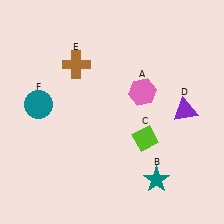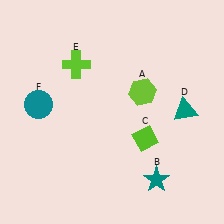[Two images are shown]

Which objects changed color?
A changed from pink to lime. D changed from purple to teal. E changed from brown to lime.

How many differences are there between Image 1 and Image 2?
There are 3 differences between the two images.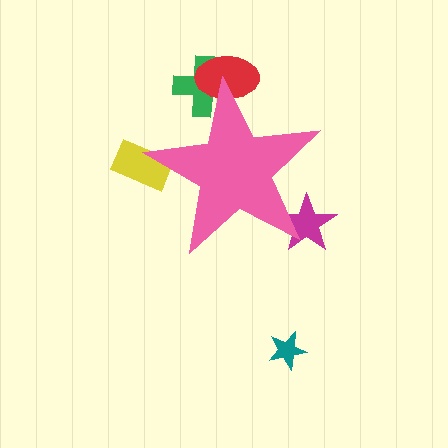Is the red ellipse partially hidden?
Yes, the red ellipse is partially hidden behind the pink star.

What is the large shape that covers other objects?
A pink star.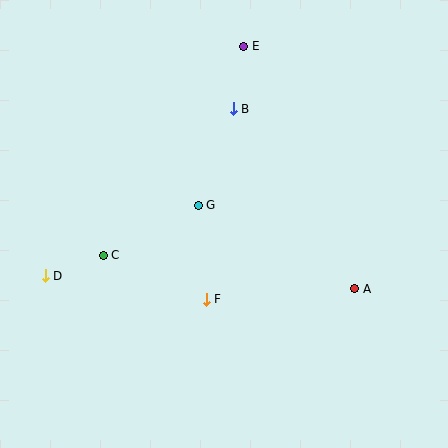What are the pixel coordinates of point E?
Point E is at (244, 46).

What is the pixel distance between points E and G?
The distance between E and G is 166 pixels.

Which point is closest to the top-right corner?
Point E is closest to the top-right corner.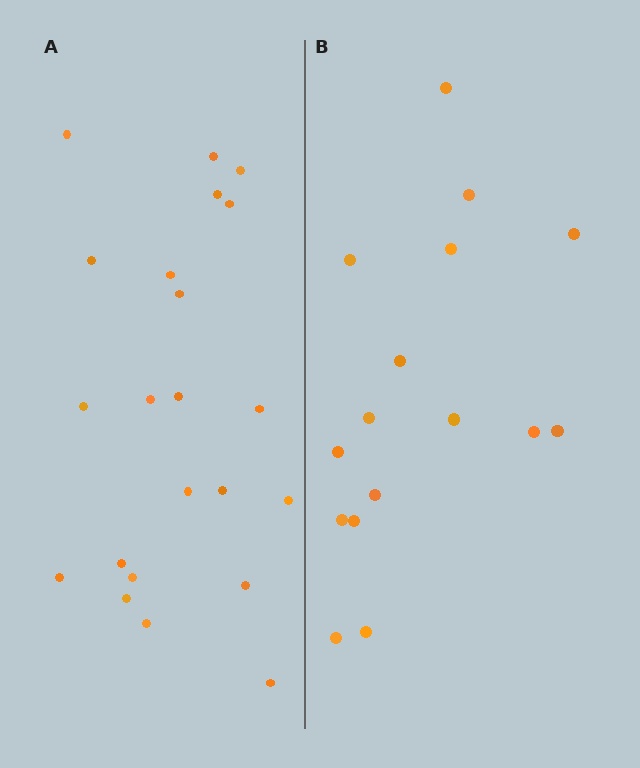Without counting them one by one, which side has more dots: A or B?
Region A (the left region) has more dots.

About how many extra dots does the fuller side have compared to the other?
Region A has about 6 more dots than region B.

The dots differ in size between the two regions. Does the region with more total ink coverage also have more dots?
No. Region B has more total ink coverage because its dots are larger, but region A actually contains more individual dots. Total area can be misleading — the number of items is what matters here.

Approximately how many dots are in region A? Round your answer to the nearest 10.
About 20 dots. (The exact count is 22, which rounds to 20.)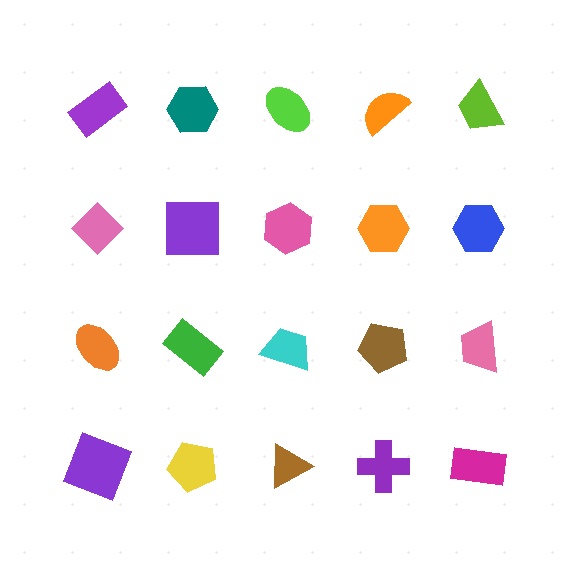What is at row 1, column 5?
A lime trapezoid.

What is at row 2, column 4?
An orange hexagon.